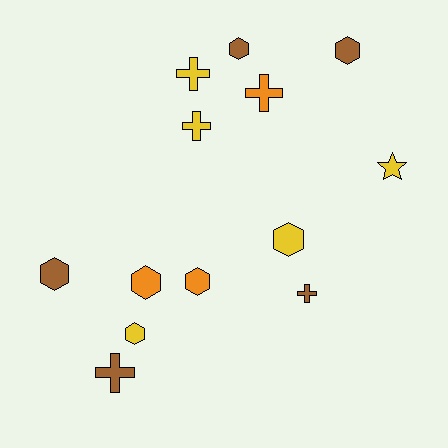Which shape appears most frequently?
Hexagon, with 7 objects.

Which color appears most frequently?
Brown, with 5 objects.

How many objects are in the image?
There are 13 objects.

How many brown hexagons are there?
There are 3 brown hexagons.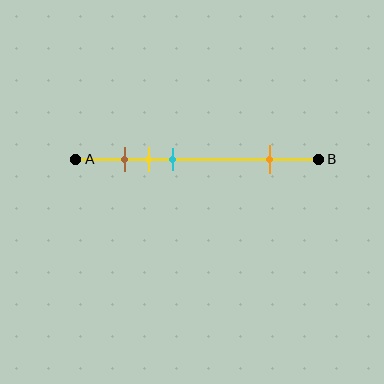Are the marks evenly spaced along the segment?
No, the marks are not evenly spaced.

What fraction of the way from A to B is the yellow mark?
The yellow mark is approximately 30% (0.3) of the way from A to B.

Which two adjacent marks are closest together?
The brown and yellow marks are the closest adjacent pair.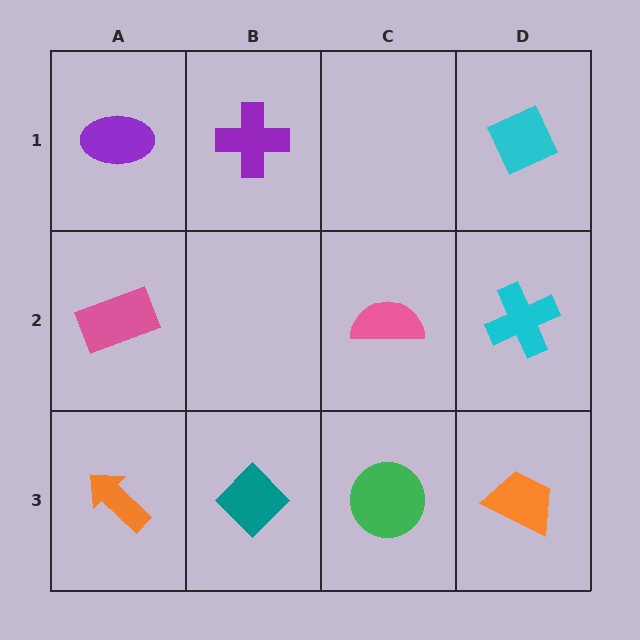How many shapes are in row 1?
3 shapes.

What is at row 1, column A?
A purple ellipse.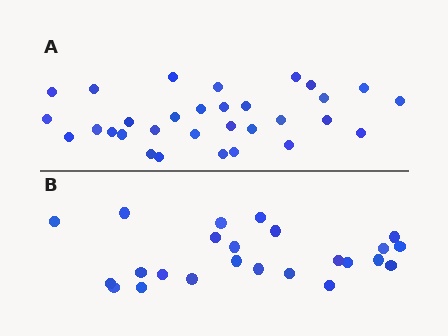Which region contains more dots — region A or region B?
Region A (the top region) has more dots.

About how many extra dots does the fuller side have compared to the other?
Region A has roughly 8 or so more dots than region B.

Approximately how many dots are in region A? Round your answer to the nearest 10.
About 30 dots. (The exact count is 31, which rounds to 30.)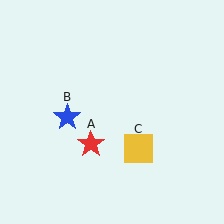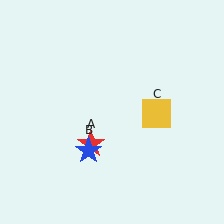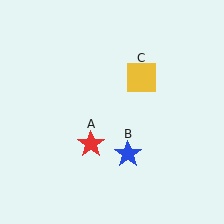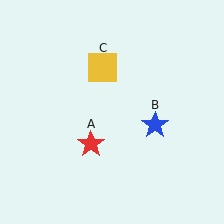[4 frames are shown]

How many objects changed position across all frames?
2 objects changed position: blue star (object B), yellow square (object C).